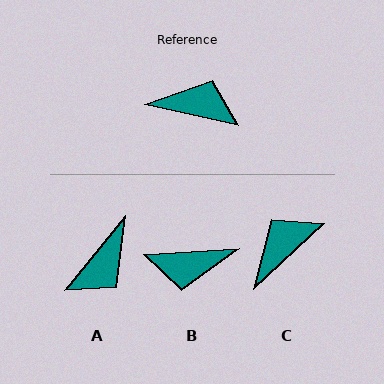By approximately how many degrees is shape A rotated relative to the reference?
Approximately 116 degrees clockwise.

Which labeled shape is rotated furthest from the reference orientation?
B, about 164 degrees away.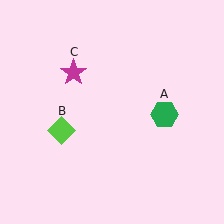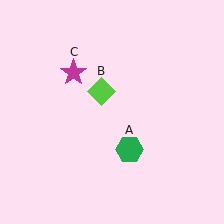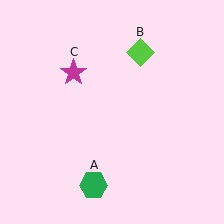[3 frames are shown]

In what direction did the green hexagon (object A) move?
The green hexagon (object A) moved down and to the left.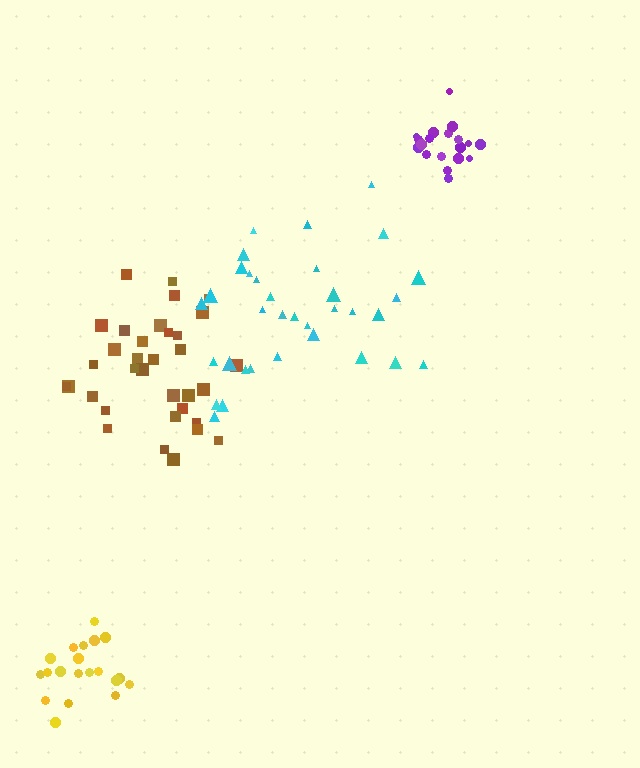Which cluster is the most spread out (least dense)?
Cyan.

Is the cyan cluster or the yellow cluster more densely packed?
Yellow.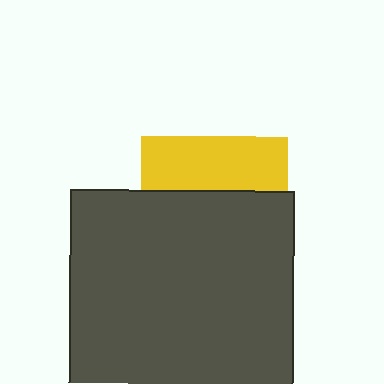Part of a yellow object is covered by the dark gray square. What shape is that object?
It is a square.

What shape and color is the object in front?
The object in front is a dark gray square.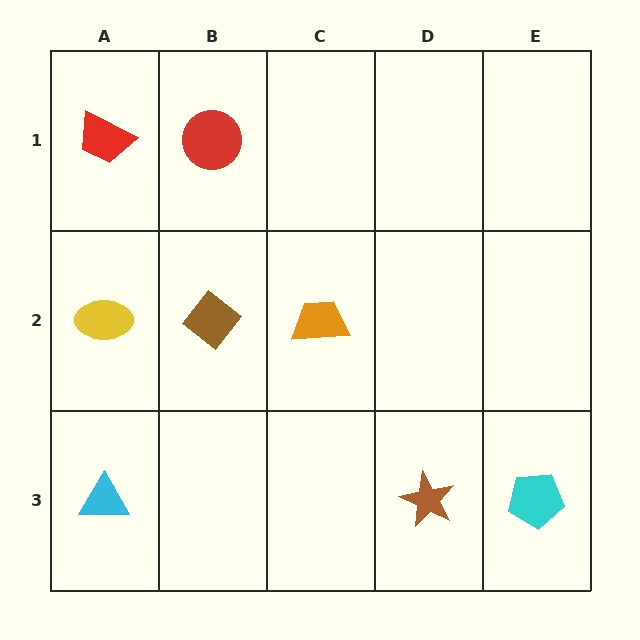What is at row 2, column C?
An orange trapezoid.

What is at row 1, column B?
A red circle.